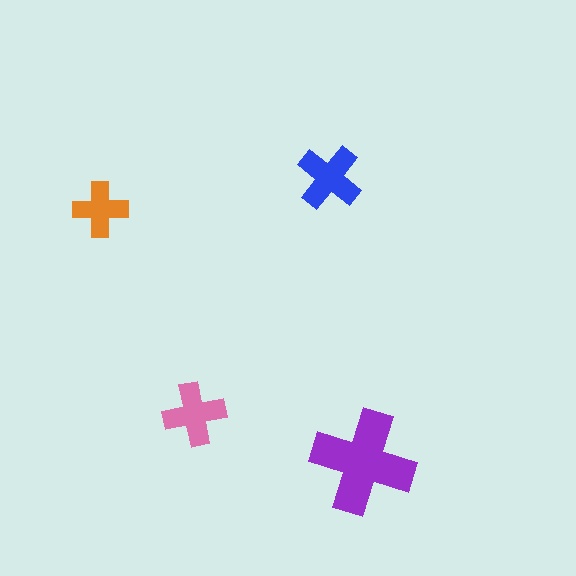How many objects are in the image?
There are 4 objects in the image.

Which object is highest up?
The blue cross is topmost.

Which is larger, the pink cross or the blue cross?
The blue one.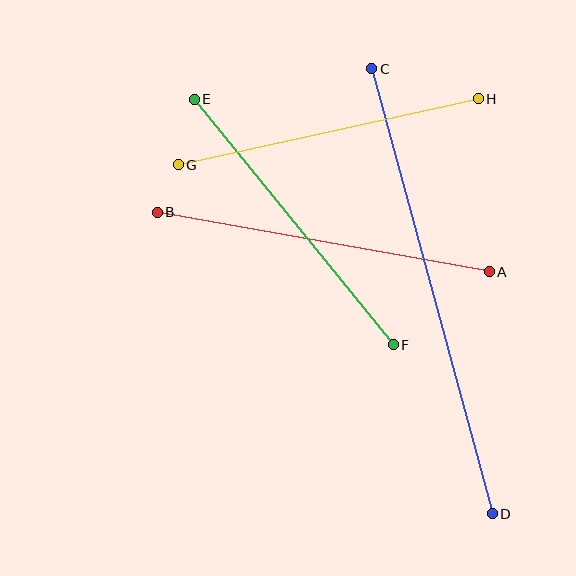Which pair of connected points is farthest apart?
Points C and D are farthest apart.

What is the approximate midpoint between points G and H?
The midpoint is at approximately (328, 132) pixels.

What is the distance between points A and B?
The distance is approximately 337 pixels.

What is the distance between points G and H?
The distance is approximately 307 pixels.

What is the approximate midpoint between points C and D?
The midpoint is at approximately (432, 291) pixels.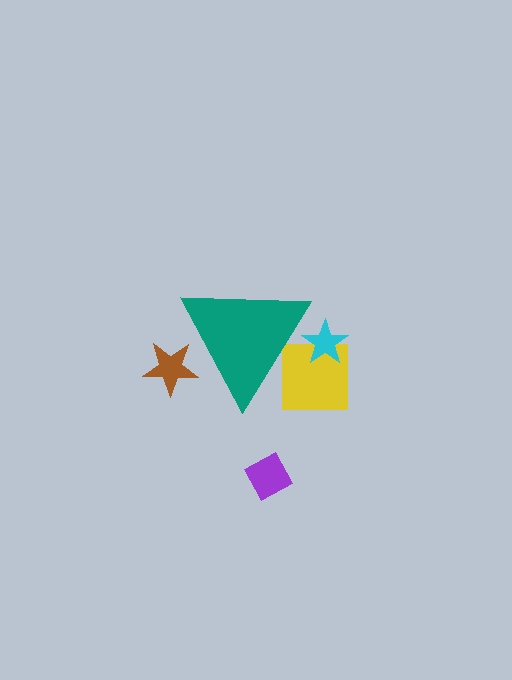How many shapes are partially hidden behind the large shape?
3 shapes are partially hidden.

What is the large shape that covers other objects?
A teal triangle.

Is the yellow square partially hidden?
Yes, the yellow square is partially hidden behind the teal triangle.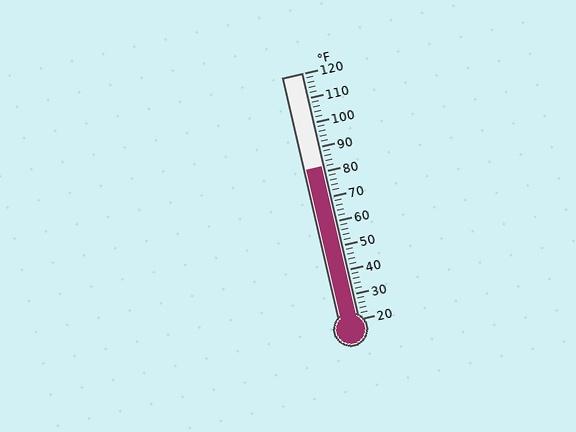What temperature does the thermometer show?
The thermometer shows approximately 82°F.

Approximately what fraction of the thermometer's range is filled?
The thermometer is filled to approximately 60% of its range.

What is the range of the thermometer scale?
The thermometer scale ranges from 20°F to 120°F.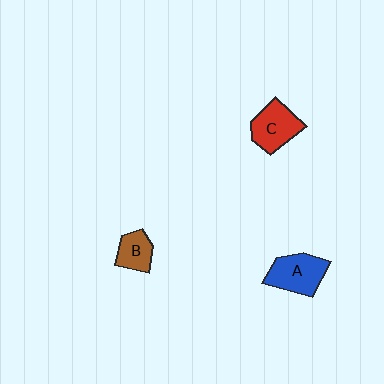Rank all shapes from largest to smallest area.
From largest to smallest: A (blue), C (red), B (brown).